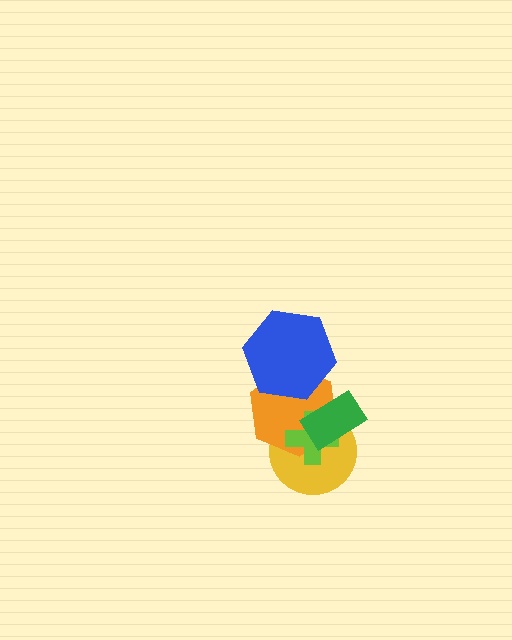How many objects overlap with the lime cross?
3 objects overlap with the lime cross.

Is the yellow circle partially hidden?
Yes, it is partially covered by another shape.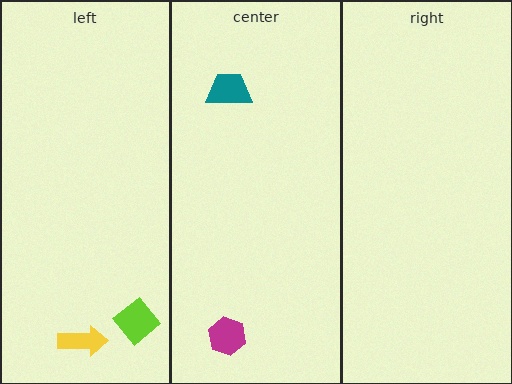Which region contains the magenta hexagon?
The center region.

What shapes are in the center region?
The magenta hexagon, the teal trapezoid.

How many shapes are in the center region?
2.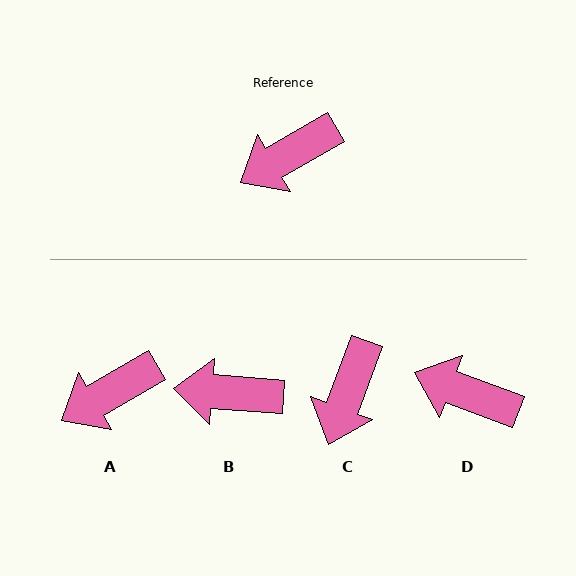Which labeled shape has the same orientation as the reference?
A.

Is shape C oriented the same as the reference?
No, it is off by about 39 degrees.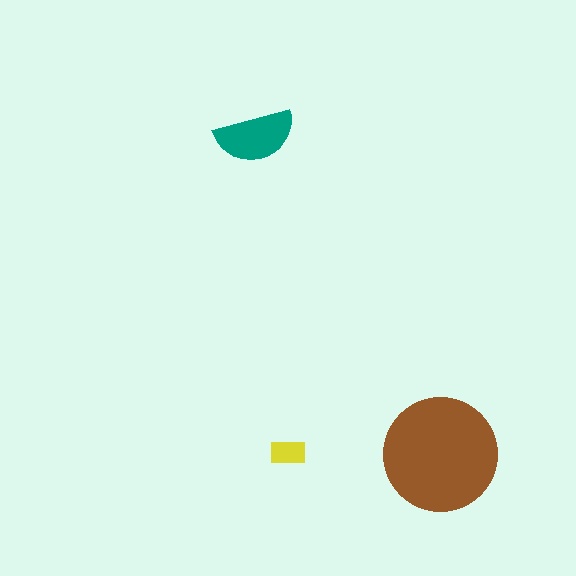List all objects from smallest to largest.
The yellow rectangle, the teal semicircle, the brown circle.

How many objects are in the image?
There are 3 objects in the image.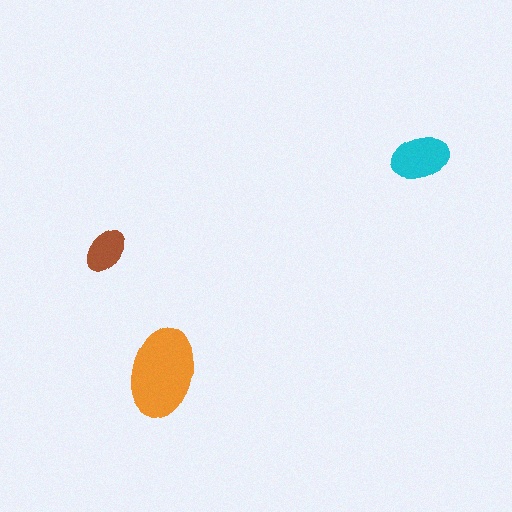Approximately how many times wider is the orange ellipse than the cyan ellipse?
About 1.5 times wider.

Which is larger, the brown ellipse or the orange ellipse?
The orange one.